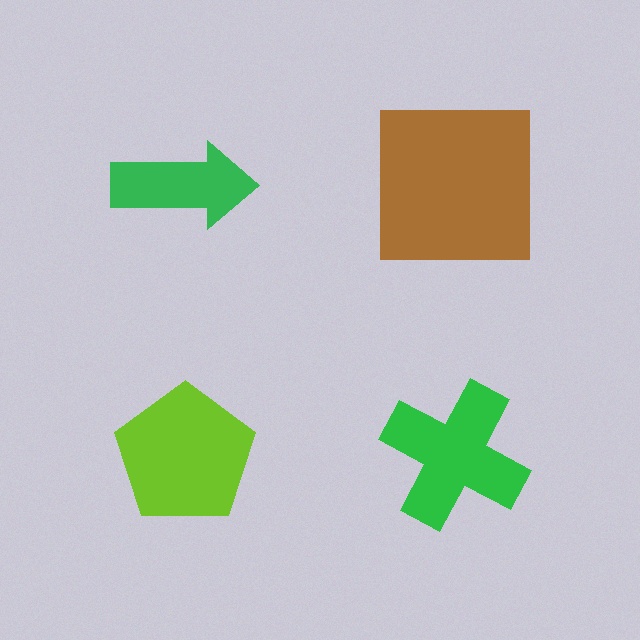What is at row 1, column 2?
A brown square.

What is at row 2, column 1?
A lime pentagon.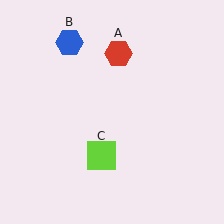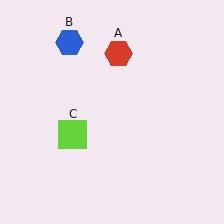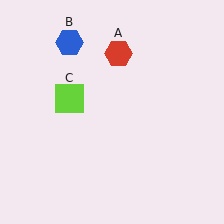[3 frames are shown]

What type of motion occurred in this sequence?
The lime square (object C) rotated clockwise around the center of the scene.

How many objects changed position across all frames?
1 object changed position: lime square (object C).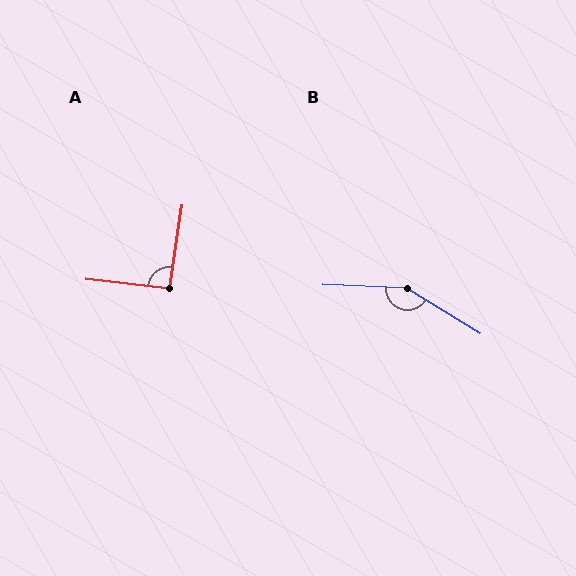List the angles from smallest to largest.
A (92°), B (151°).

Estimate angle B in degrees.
Approximately 151 degrees.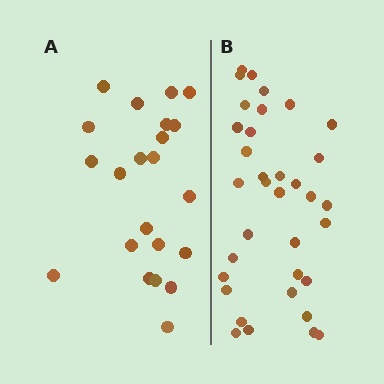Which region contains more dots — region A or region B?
Region B (the right region) has more dots.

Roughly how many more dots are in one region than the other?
Region B has approximately 15 more dots than region A.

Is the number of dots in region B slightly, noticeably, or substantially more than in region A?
Region B has substantially more. The ratio is roughly 1.6 to 1.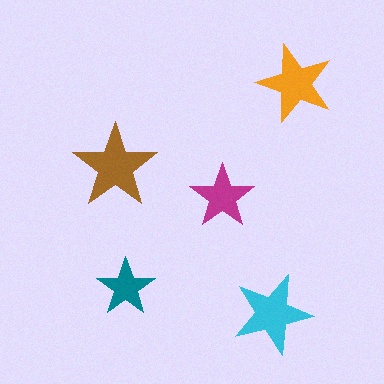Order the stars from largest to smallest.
the brown one, the cyan one, the orange one, the magenta one, the teal one.